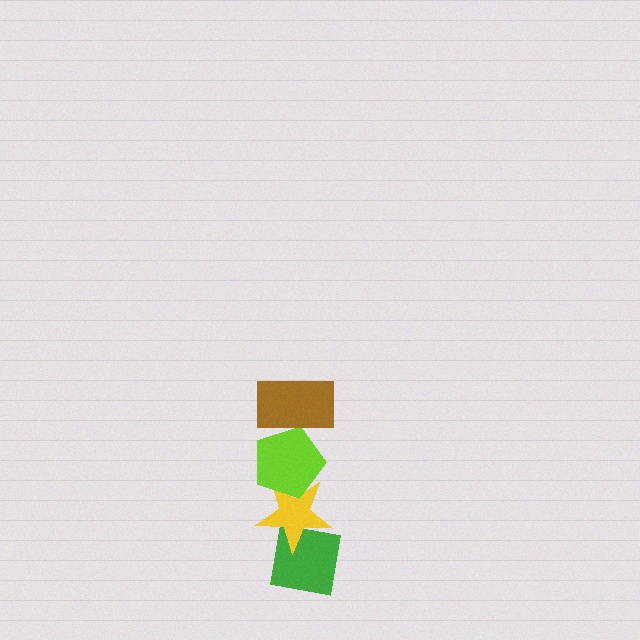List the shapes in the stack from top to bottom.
From top to bottom: the brown rectangle, the lime pentagon, the yellow star, the green square.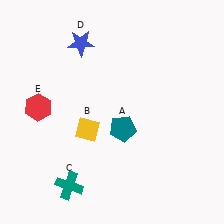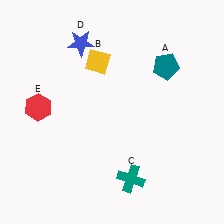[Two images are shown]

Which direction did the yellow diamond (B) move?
The yellow diamond (B) moved up.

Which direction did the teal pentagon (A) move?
The teal pentagon (A) moved up.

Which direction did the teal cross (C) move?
The teal cross (C) moved right.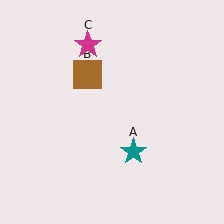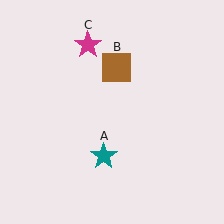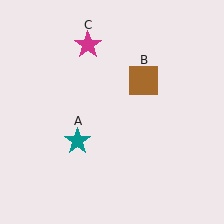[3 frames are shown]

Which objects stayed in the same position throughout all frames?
Magenta star (object C) remained stationary.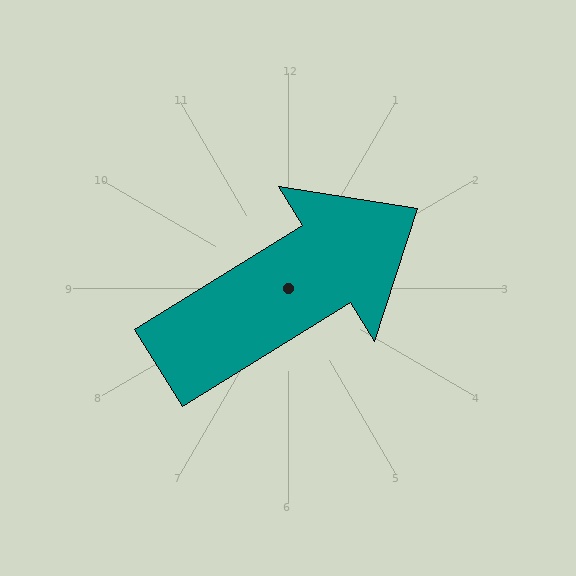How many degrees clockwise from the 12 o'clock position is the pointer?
Approximately 58 degrees.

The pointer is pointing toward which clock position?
Roughly 2 o'clock.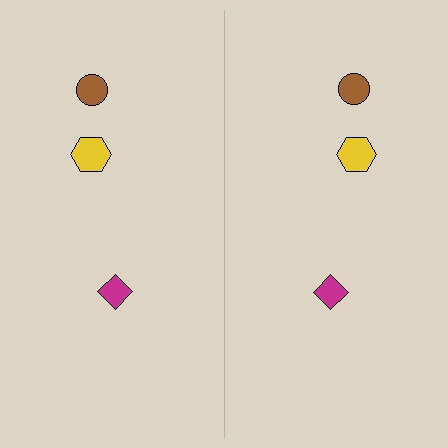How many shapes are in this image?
There are 6 shapes in this image.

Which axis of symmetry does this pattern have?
The pattern has a vertical axis of symmetry running through the center of the image.